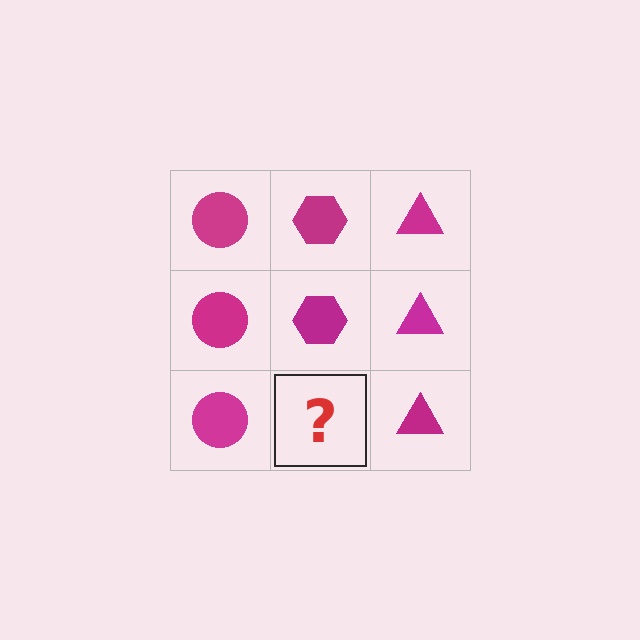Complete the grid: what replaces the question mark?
The question mark should be replaced with a magenta hexagon.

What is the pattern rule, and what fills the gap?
The rule is that each column has a consistent shape. The gap should be filled with a magenta hexagon.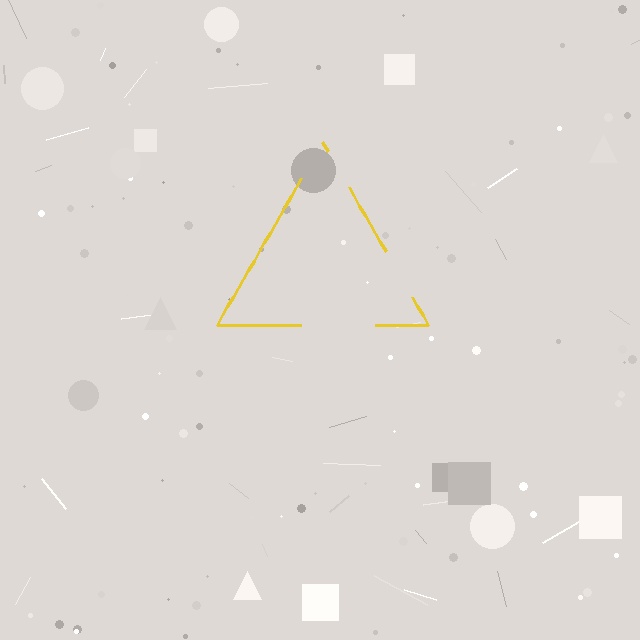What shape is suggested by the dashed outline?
The dashed outline suggests a triangle.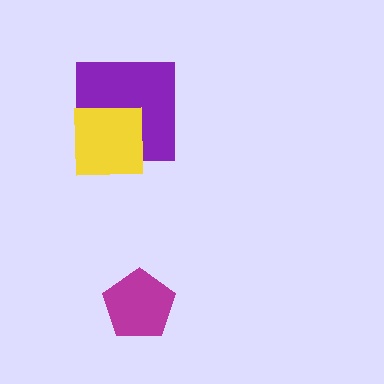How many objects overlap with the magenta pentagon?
0 objects overlap with the magenta pentagon.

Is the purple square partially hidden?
Yes, it is partially covered by another shape.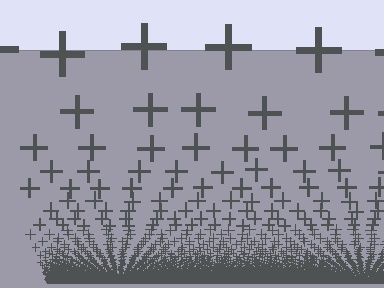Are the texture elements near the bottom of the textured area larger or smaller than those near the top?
Smaller. The gradient is inverted — elements near the bottom are smaller and denser.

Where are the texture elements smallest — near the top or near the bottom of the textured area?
Near the bottom.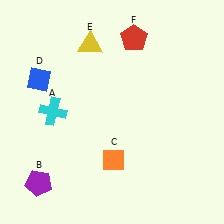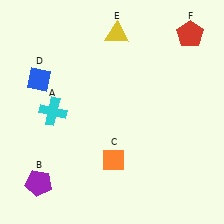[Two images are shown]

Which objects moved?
The objects that moved are: the yellow triangle (E), the red pentagon (F).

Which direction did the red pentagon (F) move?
The red pentagon (F) moved right.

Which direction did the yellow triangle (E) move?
The yellow triangle (E) moved right.